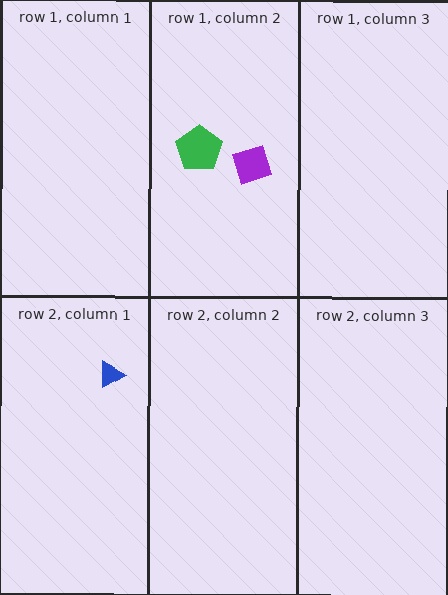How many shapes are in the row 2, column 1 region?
1.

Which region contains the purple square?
The row 1, column 2 region.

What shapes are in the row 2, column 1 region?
The blue triangle.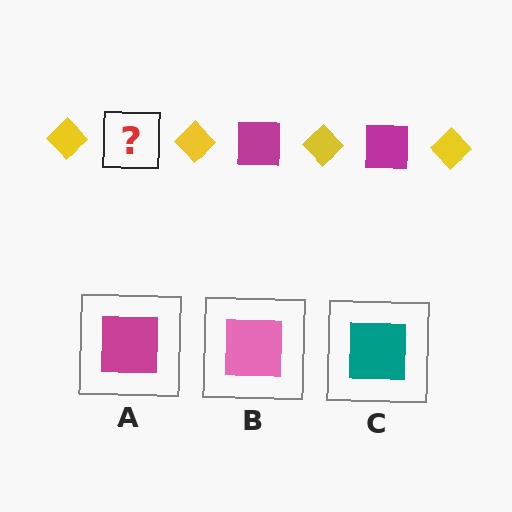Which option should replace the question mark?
Option A.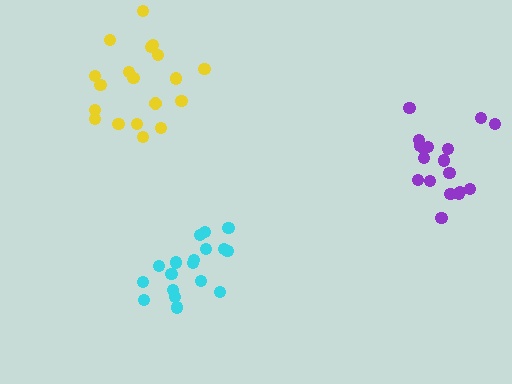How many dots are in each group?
Group 1: 18 dots, Group 2: 18 dots, Group 3: 19 dots (55 total).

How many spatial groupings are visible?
There are 3 spatial groupings.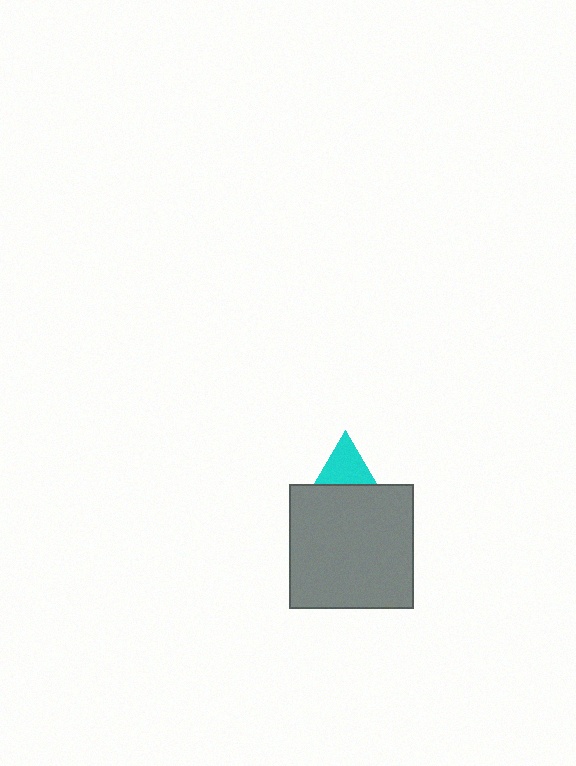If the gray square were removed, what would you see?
You would see the complete cyan triangle.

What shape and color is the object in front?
The object in front is a gray square.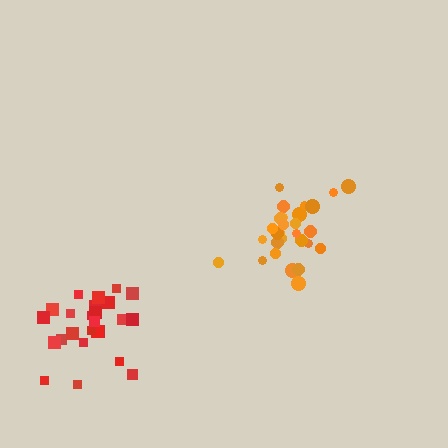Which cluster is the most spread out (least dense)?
Red.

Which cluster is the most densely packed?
Orange.